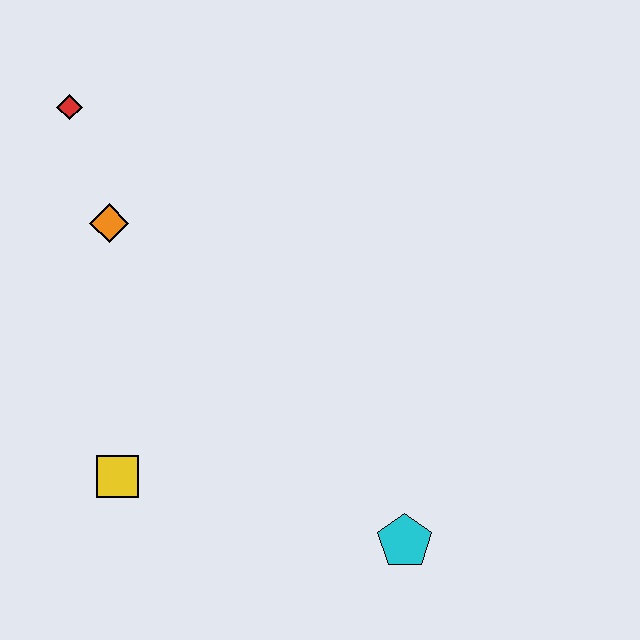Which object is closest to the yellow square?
The orange diamond is closest to the yellow square.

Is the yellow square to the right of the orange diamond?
Yes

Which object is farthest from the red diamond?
The cyan pentagon is farthest from the red diamond.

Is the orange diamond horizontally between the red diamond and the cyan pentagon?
Yes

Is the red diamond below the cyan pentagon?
No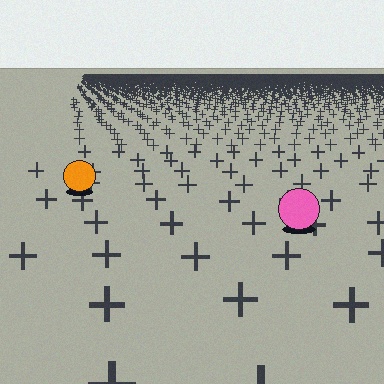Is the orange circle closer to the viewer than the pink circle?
No. The pink circle is closer — you can tell from the texture gradient: the ground texture is coarser near it.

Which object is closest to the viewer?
The pink circle is closest. The texture marks near it are larger and more spread out.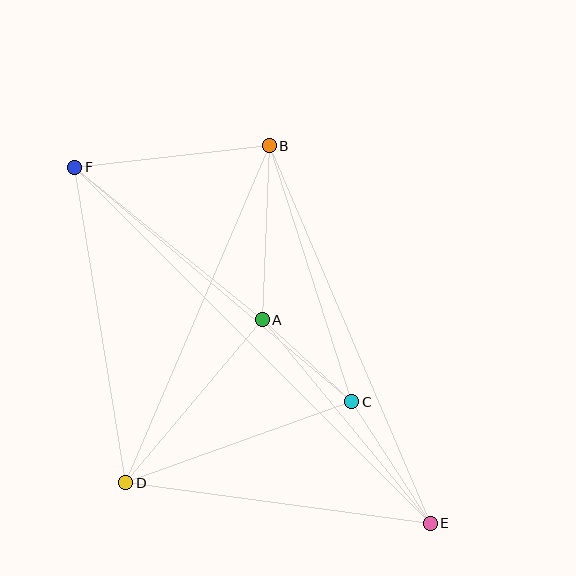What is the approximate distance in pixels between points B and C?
The distance between B and C is approximately 269 pixels.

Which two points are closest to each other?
Points A and C are closest to each other.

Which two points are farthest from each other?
Points E and F are farthest from each other.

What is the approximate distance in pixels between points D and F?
The distance between D and F is approximately 319 pixels.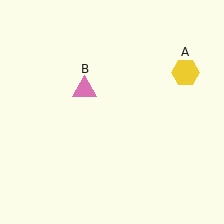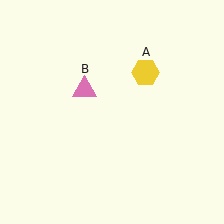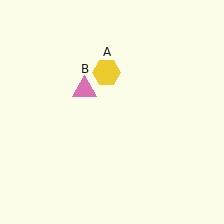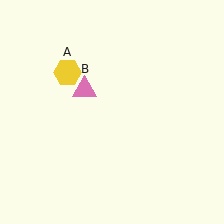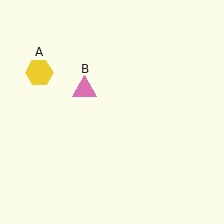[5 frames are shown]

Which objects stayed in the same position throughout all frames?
Pink triangle (object B) remained stationary.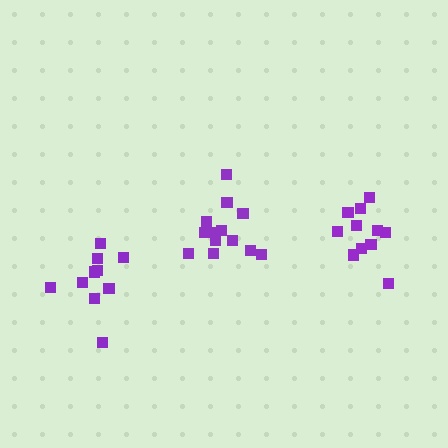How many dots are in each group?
Group 1: 13 dots, Group 2: 10 dots, Group 3: 11 dots (34 total).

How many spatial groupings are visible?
There are 3 spatial groupings.